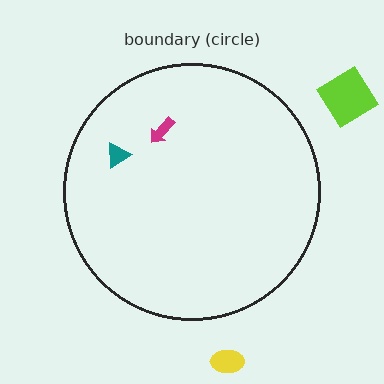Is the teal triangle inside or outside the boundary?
Inside.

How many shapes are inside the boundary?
2 inside, 2 outside.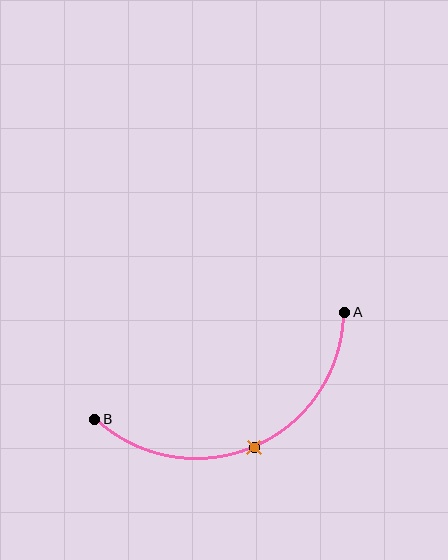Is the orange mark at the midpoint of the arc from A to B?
Yes. The orange mark lies on the arc at equal arc-length from both A and B — it is the arc midpoint.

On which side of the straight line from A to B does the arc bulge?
The arc bulges below the straight line connecting A and B.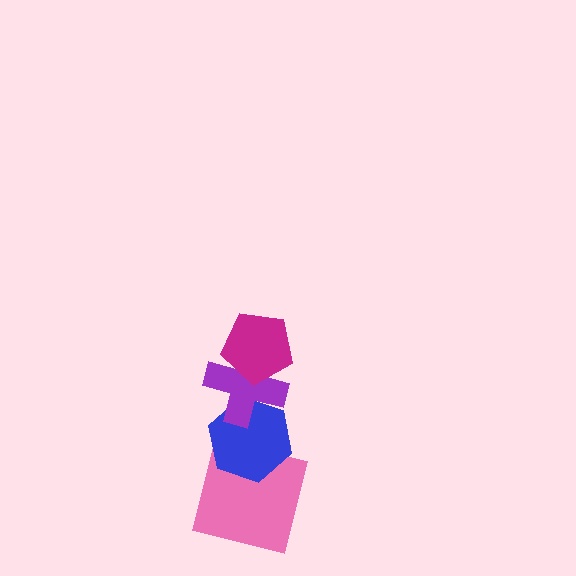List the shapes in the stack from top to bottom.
From top to bottom: the magenta pentagon, the purple cross, the blue hexagon, the pink square.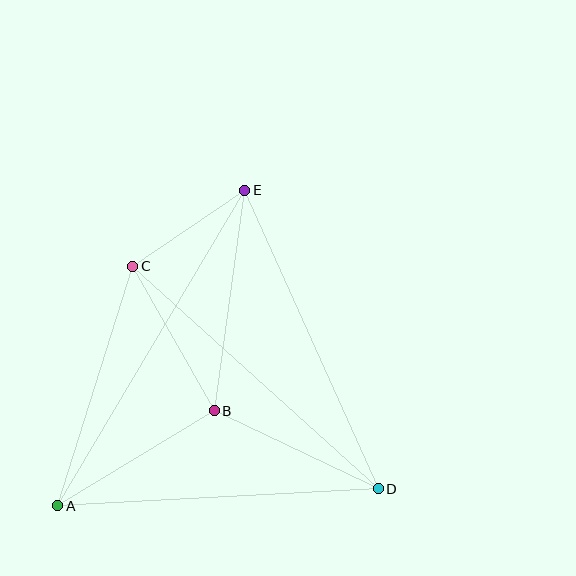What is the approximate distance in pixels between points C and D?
The distance between C and D is approximately 331 pixels.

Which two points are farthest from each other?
Points A and E are farthest from each other.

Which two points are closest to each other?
Points C and E are closest to each other.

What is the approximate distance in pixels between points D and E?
The distance between D and E is approximately 327 pixels.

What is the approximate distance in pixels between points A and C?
The distance between A and C is approximately 251 pixels.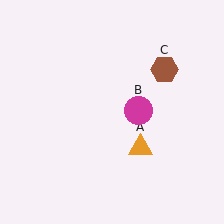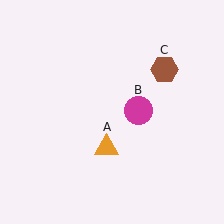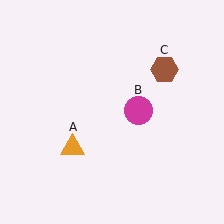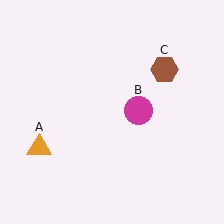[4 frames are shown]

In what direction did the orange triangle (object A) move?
The orange triangle (object A) moved left.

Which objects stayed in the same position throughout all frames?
Magenta circle (object B) and brown hexagon (object C) remained stationary.